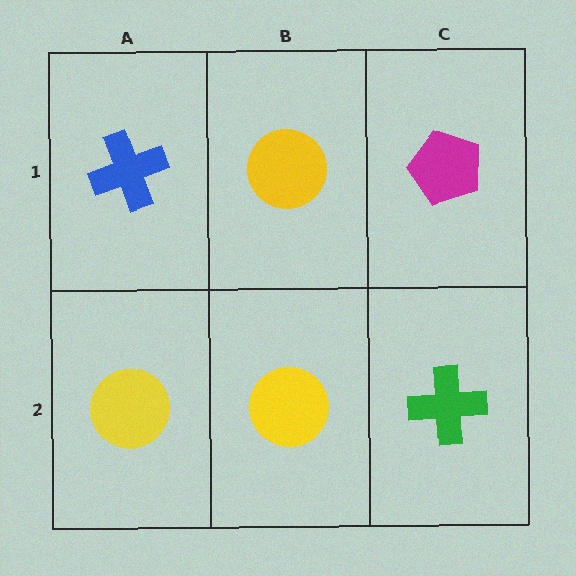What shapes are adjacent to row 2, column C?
A magenta pentagon (row 1, column C), a yellow circle (row 2, column B).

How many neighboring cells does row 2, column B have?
3.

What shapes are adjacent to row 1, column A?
A yellow circle (row 2, column A), a yellow circle (row 1, column B).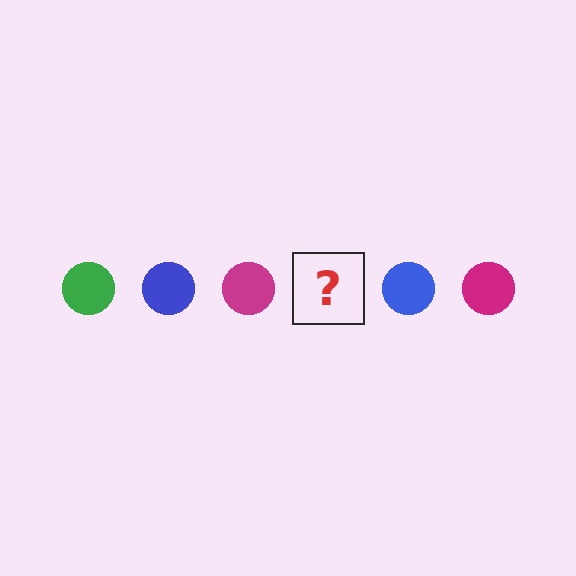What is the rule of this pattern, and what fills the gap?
The rule is that the pattern cycles through green, blue, magenta circles. The gap should be filled with a green circle.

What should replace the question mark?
The question mark should be replaced with a green circle.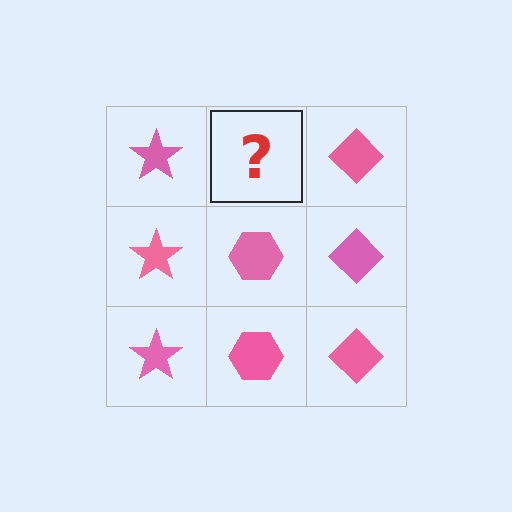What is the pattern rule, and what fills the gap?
The rule is that each column has a consistent shape. The gap should be filled with a pink hexagon.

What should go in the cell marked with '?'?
The missing cell should contain a pink hexagon.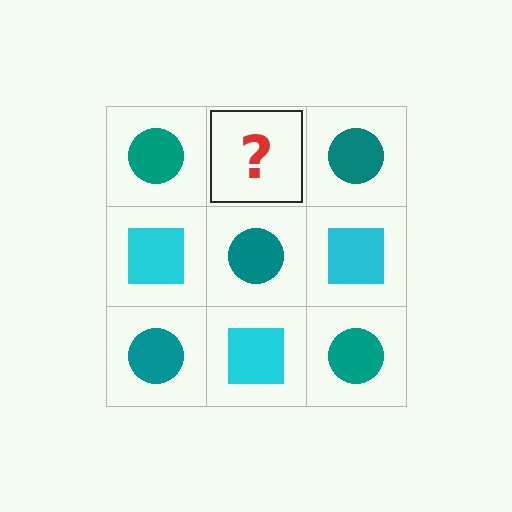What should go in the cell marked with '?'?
The missing cell should contain a cyan square.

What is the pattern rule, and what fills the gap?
The rule is that it alternates teal circle and cyan square in a checkerboard pattern. The gap should be filled with a cyan square.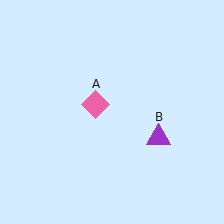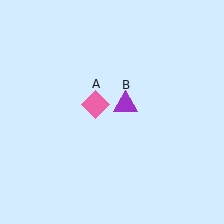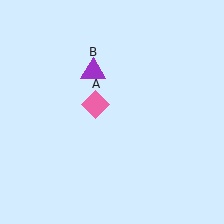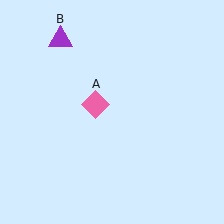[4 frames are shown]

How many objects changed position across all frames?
1 object changed position: purple triangle (object B).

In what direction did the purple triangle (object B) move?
The purple triangle (object B) moved up and to the left.